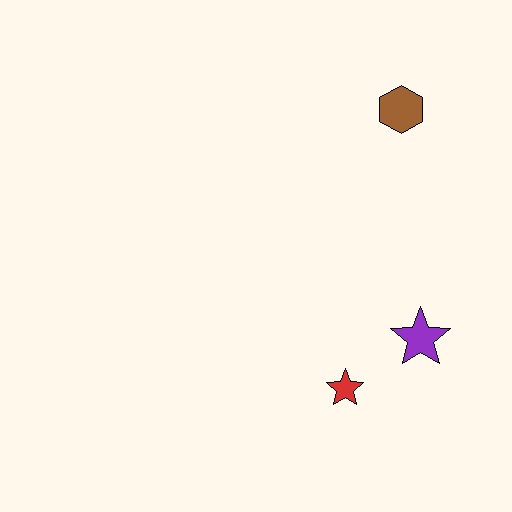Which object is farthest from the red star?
The brown hexagon is farthest from the red star.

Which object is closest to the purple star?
The red star is closest to the purple star.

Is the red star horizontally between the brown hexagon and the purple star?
No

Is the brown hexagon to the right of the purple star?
No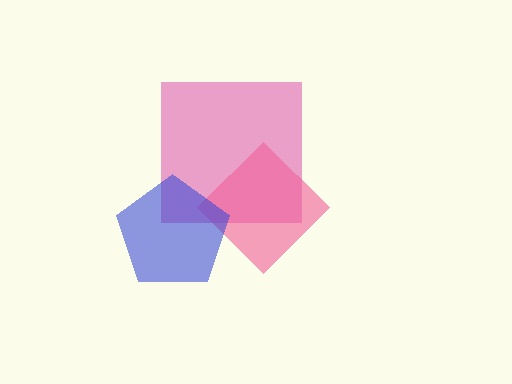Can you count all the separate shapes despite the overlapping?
Yes, there are 3 separate shapes.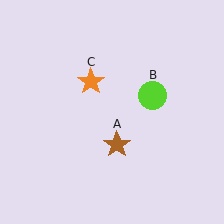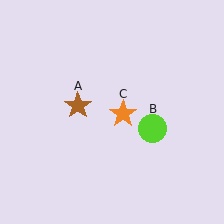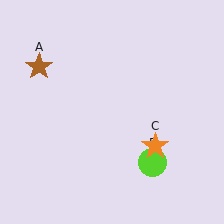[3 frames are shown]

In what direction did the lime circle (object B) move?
The lime circle (object B) moved down.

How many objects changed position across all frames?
3 objects changed position: brown star (object A), lime circle (object B), orange star (object C).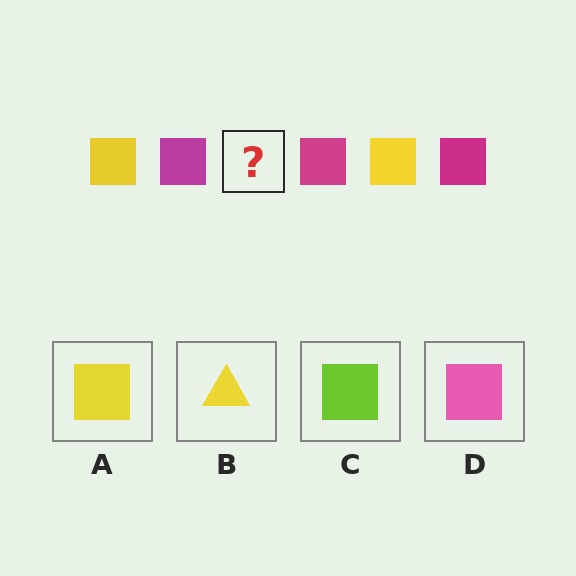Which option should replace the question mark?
Option A.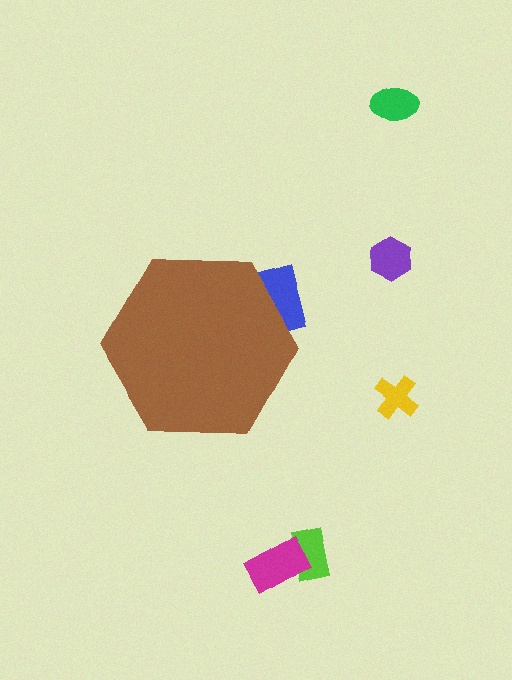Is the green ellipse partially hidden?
No, the green ellipse is fully visible.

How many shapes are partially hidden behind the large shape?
1 shape is partially hidden.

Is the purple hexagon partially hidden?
No, the purple hexagon is fully visible.